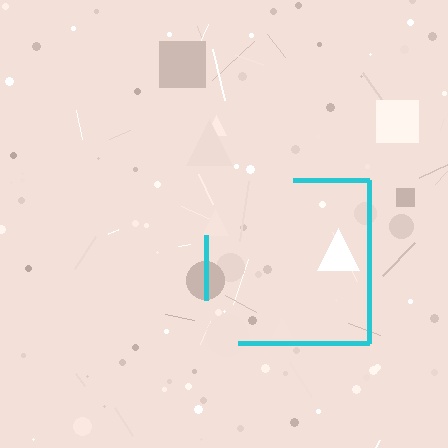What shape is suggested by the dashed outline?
The dashed outline suggests a square.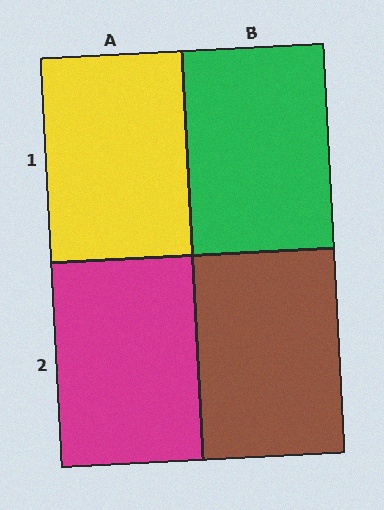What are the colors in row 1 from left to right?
Yellow, green.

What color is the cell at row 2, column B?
Brown.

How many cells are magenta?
1 cell is magenta.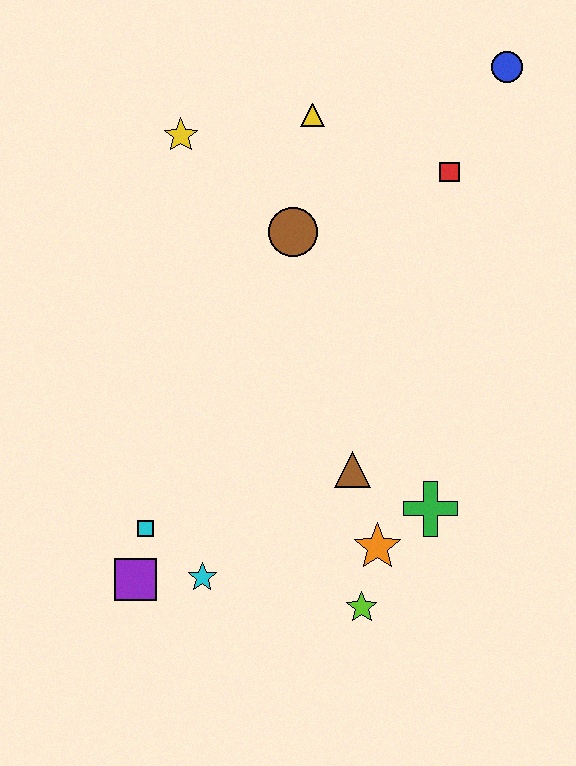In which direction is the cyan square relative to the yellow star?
The cyan square is below the yellow star.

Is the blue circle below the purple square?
No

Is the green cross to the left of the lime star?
No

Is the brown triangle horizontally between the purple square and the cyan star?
No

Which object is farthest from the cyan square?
The blue circle is farthest from the cyan square.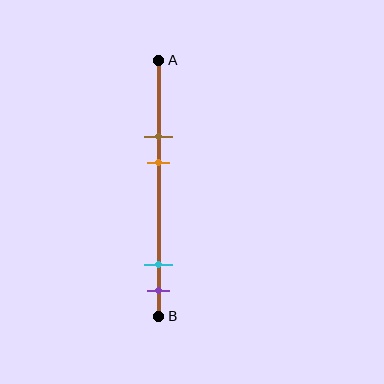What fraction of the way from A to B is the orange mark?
The orange mark is approximately 40% (0.4) of the way from A to B.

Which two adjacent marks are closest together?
The cyan and purple marks are the closest adjacent pair.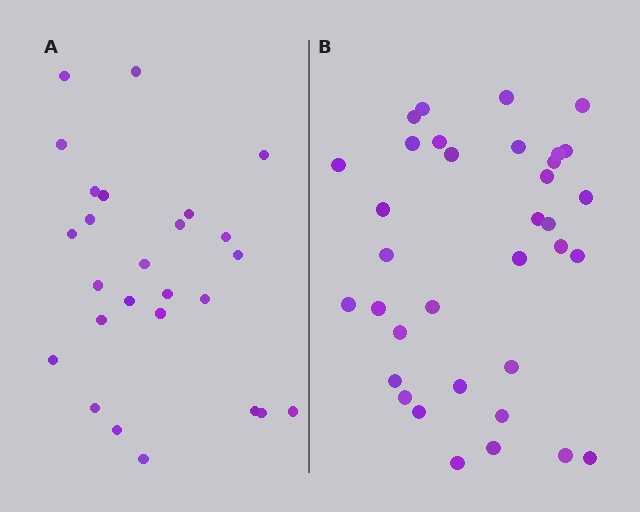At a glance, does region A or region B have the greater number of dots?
Region B (the right region) has more dots.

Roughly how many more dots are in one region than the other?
Region B has roughly 8 or so more dots than region A.